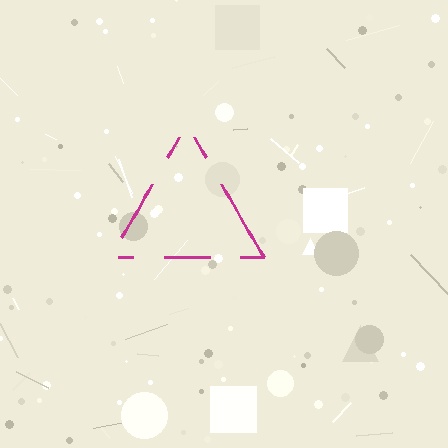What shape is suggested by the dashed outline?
The dashed outline suggests a triangle.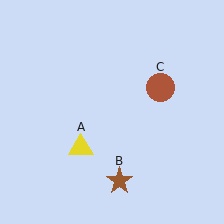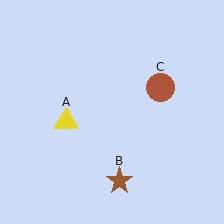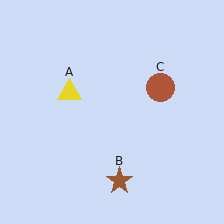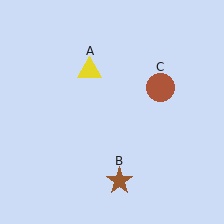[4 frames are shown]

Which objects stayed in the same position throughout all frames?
Brown star (object B) and brown circle (object C) remained stationary.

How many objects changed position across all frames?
1 object changed position: yellow triangle (object A).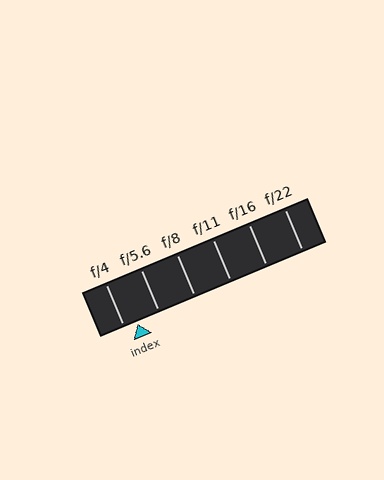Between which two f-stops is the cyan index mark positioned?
The index mark is between f/4 and f/5.6.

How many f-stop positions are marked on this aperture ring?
There are 6 f-stop positions marked.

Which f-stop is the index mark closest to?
The index mark is closest to f/4.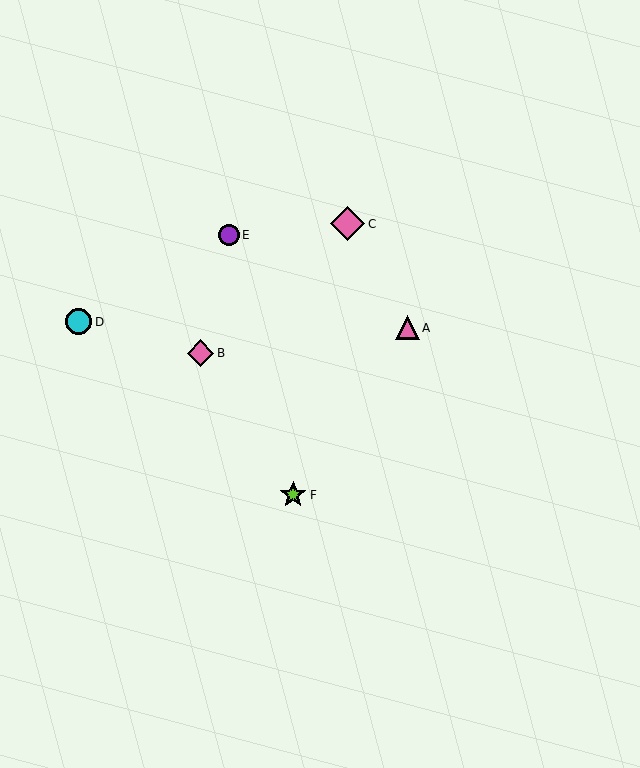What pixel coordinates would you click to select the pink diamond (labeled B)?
Click at (201, 353) to select the pink diamond B.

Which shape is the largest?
The pink diamond (labeled C) is the largest.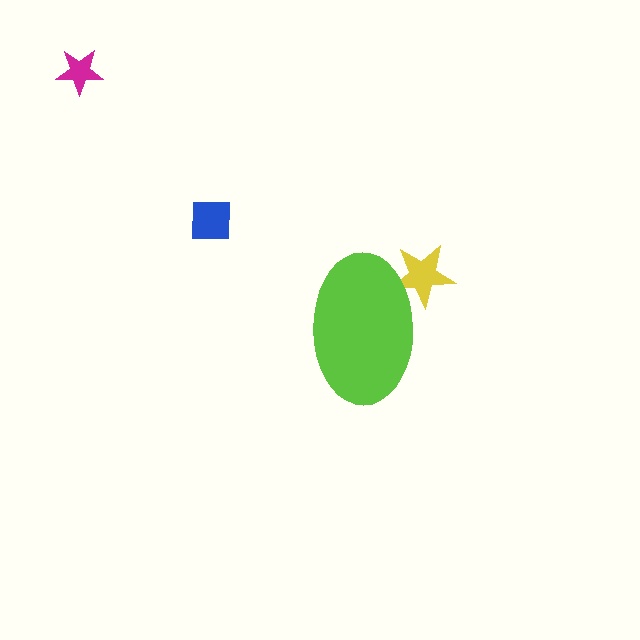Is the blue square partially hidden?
No, the blue square is fully visible.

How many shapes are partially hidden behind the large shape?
1 shape is partially hidden.